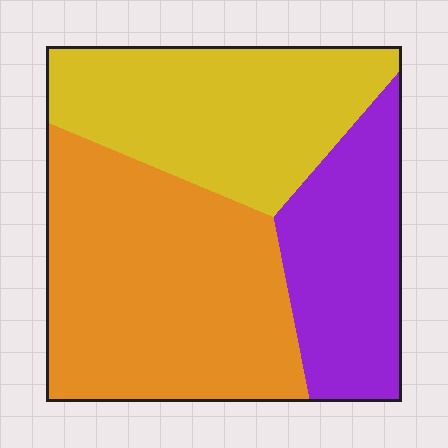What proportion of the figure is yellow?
Yellow takes up between a sixth and a third of the figure.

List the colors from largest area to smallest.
From largest to smallest: orange, yellow, purple.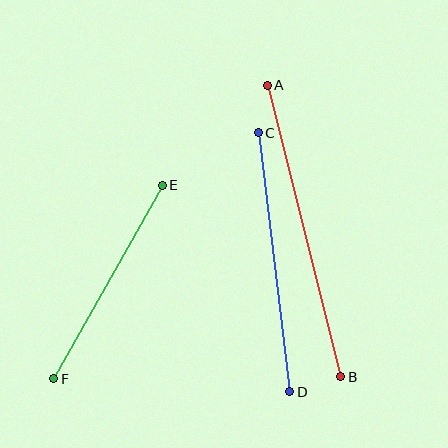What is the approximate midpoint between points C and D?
The midpoint is at approximately (274, 262) pixels.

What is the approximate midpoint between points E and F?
The midpoint is at approximately (108, 282) pixels.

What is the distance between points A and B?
The distance is approximately 301 pixels.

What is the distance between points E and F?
The distance is approximately 222 pixels.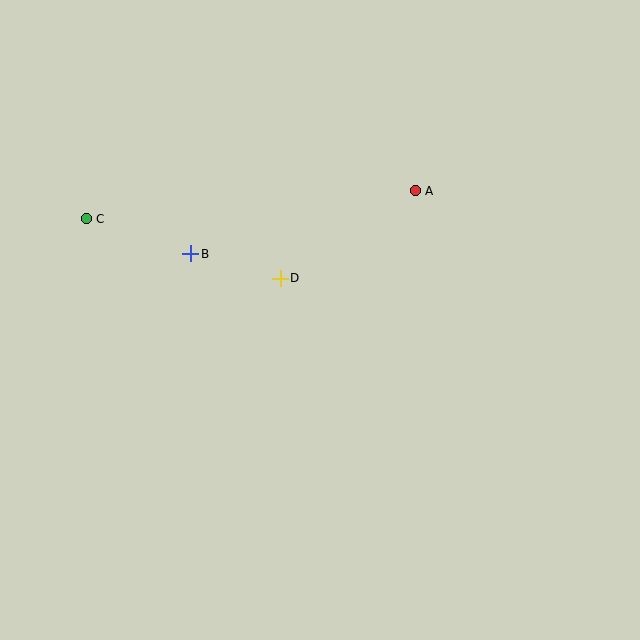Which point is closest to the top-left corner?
Point C is closest to the top-left corner.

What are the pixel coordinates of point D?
Point D is at (280, 278).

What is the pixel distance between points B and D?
The distance between B and D is 93 pixels.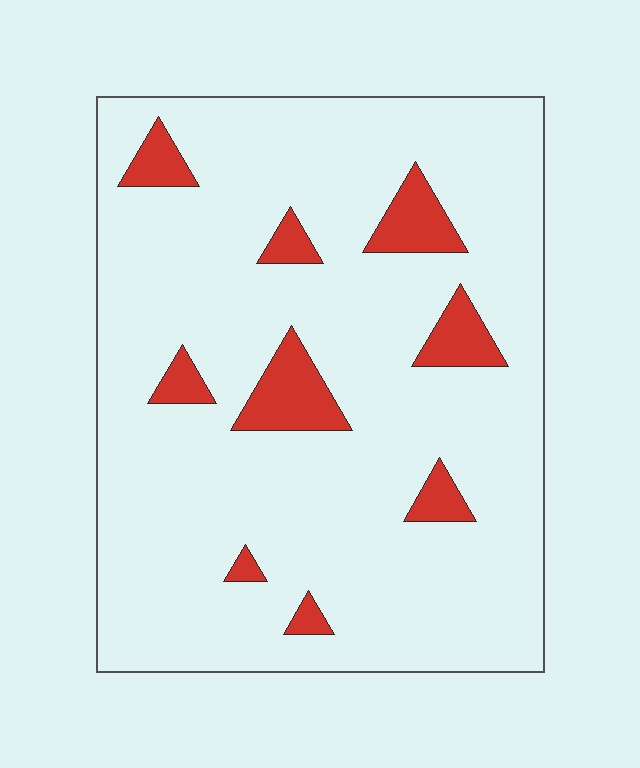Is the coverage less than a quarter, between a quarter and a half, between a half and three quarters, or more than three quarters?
Less than a quarter.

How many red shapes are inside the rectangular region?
9.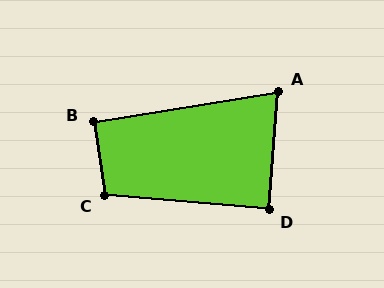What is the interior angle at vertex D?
Approximately 90 degrees (approximately right).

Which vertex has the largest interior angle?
C, at approximately 103 degrees.